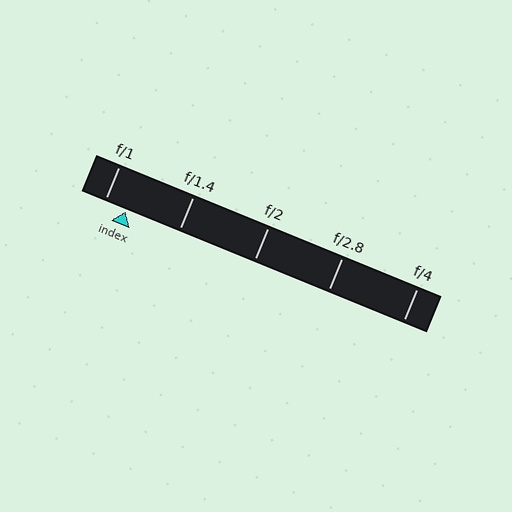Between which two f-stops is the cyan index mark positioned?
The index mark is between f/1 and f/1.4.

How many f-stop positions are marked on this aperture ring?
There are 5 f-stop positions marked.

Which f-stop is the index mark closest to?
The index mark is closest to f/1.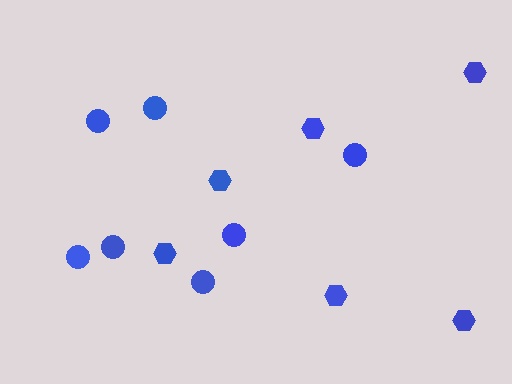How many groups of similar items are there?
There are 2 groups: one group of circles (7) and one group of hexagons (6).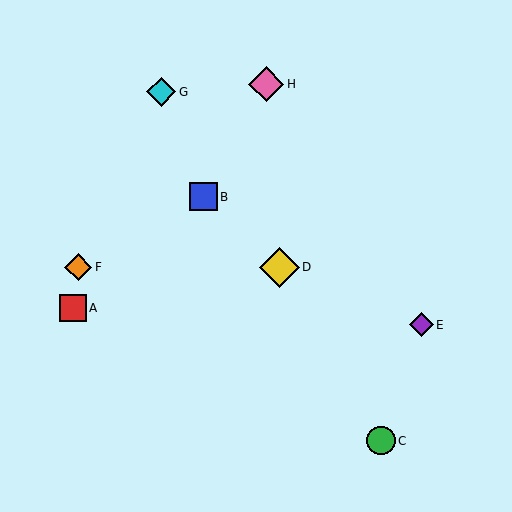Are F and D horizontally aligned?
Yes, both are at y≈267.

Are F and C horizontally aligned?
No, F is at y≈267 and C is at y≈441.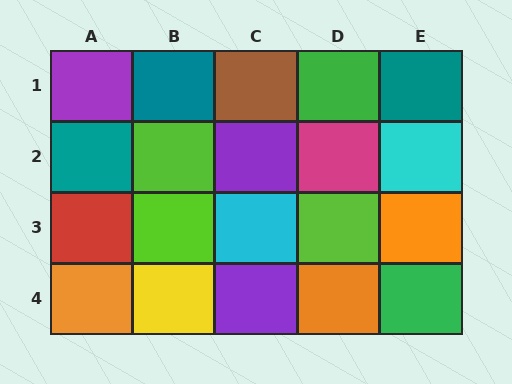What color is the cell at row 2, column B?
Lime.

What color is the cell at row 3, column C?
Cyan.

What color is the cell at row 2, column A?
Teal.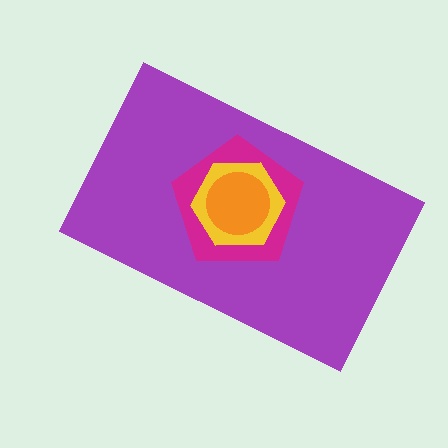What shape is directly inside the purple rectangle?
The magenta pentagon.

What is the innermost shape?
The orange circle.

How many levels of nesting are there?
4.